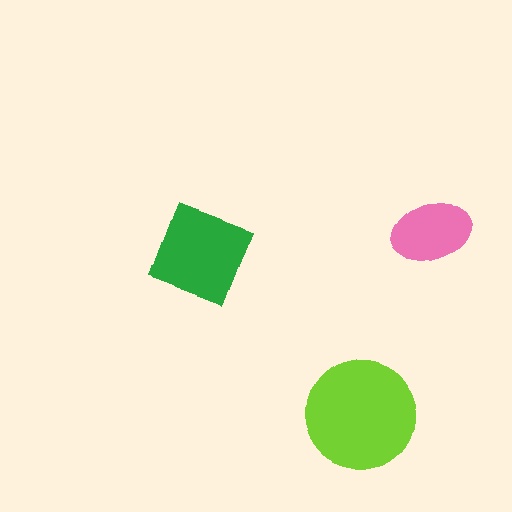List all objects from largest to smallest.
The lime circle, the green square, the pink ellipse.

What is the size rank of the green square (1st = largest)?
2nd.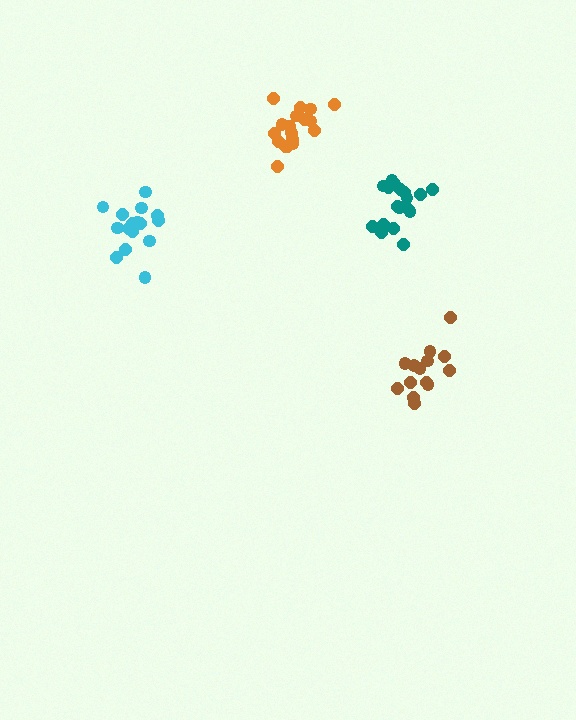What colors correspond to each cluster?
The clusters are colored: teal, cyan, brown, orange.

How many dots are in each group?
Group 1: 18 dots, Group 2: 17 dots, Group 3: 14 dots, Group 4: 18 dots (67 total).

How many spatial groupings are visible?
There are 4 spatial groupings.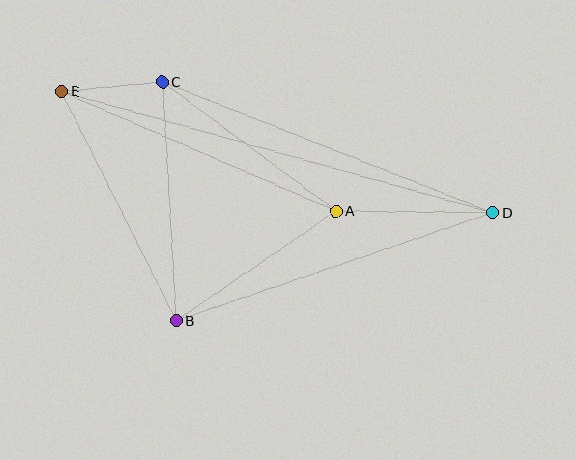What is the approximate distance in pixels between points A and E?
The distance between A and E is approximately 299 pixels.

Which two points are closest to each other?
Points C and E are closest to each other.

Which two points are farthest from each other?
Points D and E are farthest from each other.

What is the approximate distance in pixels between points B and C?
The distance between B and C is approximately 239 pixels.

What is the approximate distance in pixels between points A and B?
The distance between A and B is approximately 194 pixels.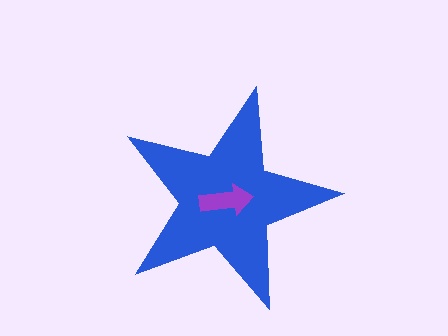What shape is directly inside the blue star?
The purple arrow.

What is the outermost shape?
The blue star.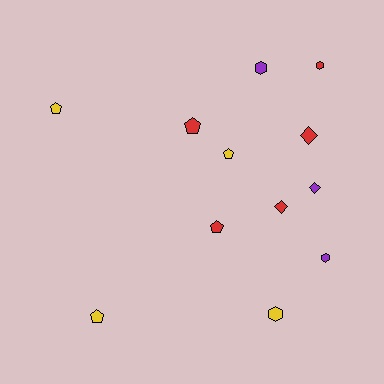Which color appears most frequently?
Red, with 5 objects.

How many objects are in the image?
There are 12 objects.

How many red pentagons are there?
There are 2 red pentagons.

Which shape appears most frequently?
Pentagon, with 5 objects.